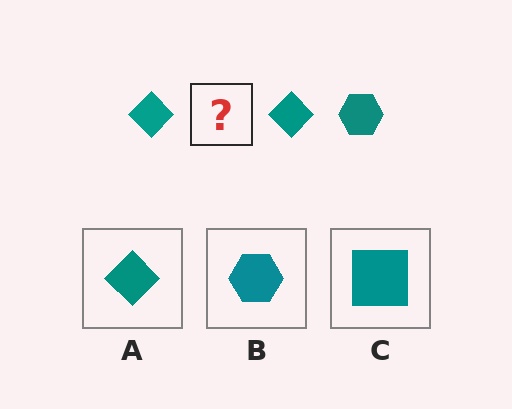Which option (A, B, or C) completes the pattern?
B.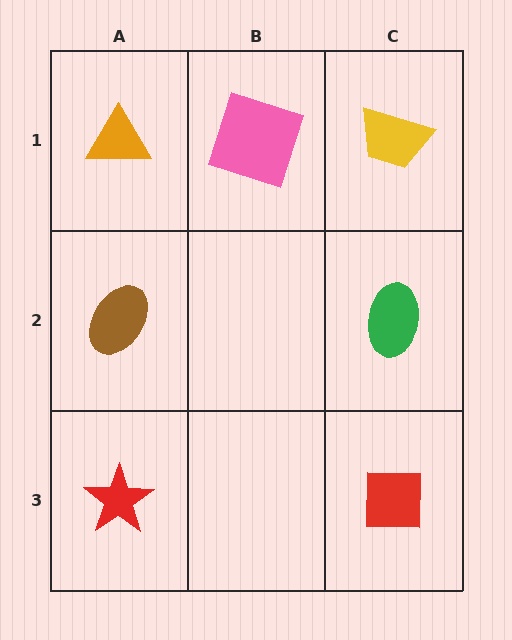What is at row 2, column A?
A brown ellipse.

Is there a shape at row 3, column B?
No, that cell is empty.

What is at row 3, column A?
A red star.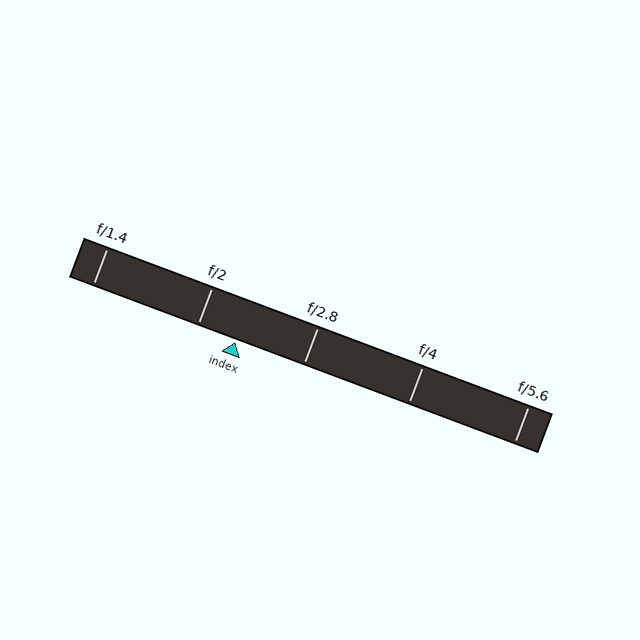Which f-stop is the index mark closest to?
The index mark is closest to f/2.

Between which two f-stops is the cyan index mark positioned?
The index mark is between f/2 and f/2.8.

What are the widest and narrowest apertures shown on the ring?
The widest aperture shown is f/1.4 and the narrowest is f/5.6.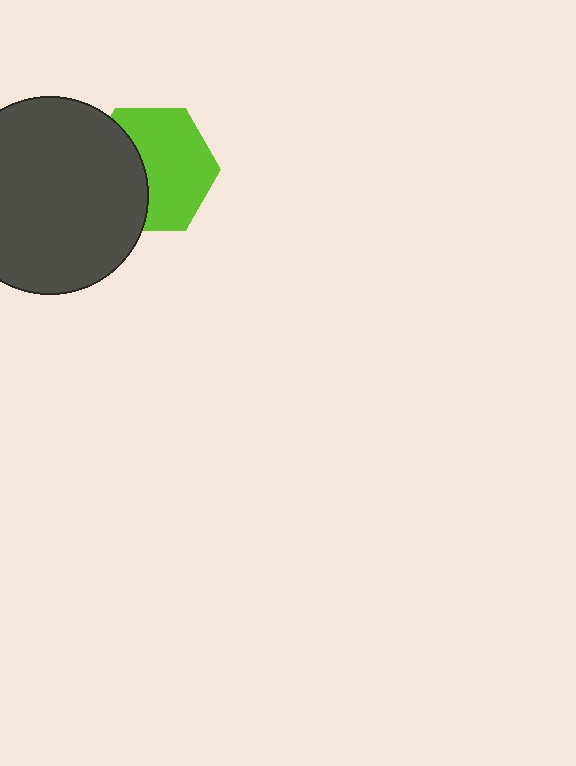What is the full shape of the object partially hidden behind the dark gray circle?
The partially hidden object is a lime hexagon.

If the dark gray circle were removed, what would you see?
You would see the complete lime hexagon.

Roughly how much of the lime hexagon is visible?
About half of it is visible (roughly 61%).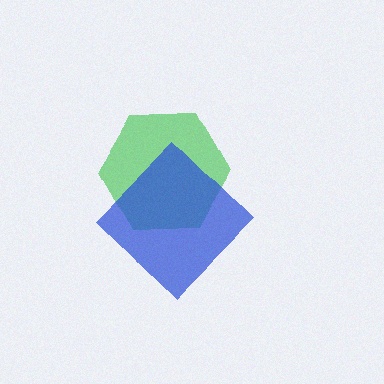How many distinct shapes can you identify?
There are 2 distinct shapes: a green hexagon, a blue diamond.